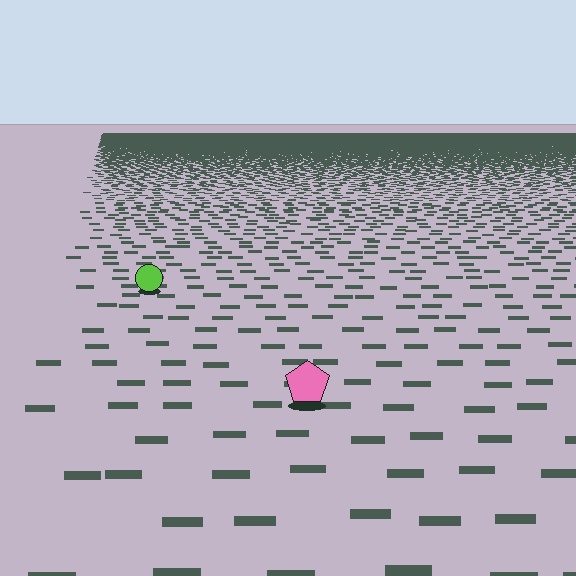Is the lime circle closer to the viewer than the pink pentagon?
No. The pink pentagon is closer — you can tell from the texture gradient: the ground texture is coarser near it.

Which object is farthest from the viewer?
The lime circle is farthest from the viewer. It appears smaller and the ground texture around it is denser.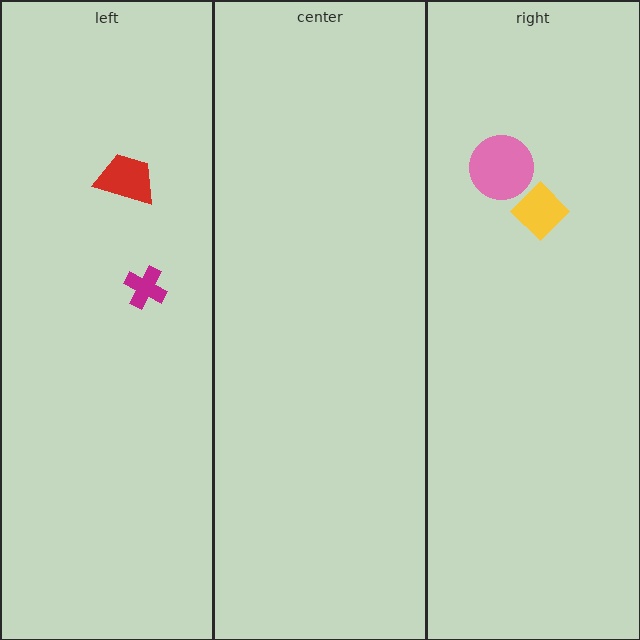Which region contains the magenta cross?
The left region.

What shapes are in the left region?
The red trapezoid, the magenta cross.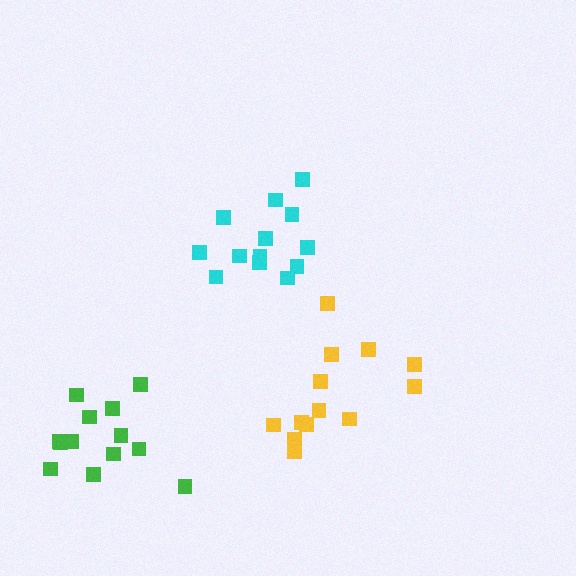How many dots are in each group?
Group 1: 13 dots, Group 2: 13 dots, Group 3: 13 dots (39 total).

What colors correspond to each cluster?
The clusters are colored: yellow, cyan, green.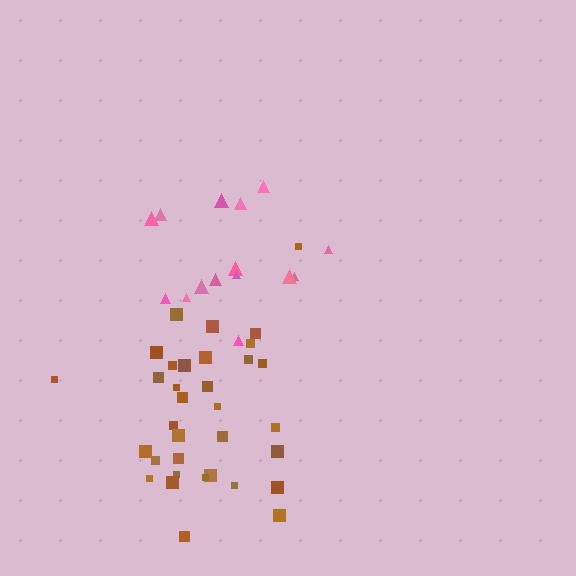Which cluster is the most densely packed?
Brown.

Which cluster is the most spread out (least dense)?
Pink.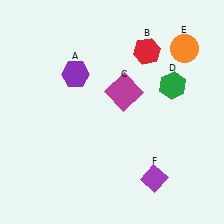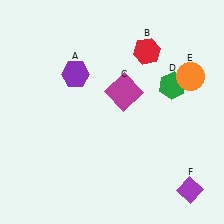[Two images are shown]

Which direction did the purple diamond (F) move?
The purple diamond (F) moved right.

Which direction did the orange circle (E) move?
The orange circle (E) moved down.